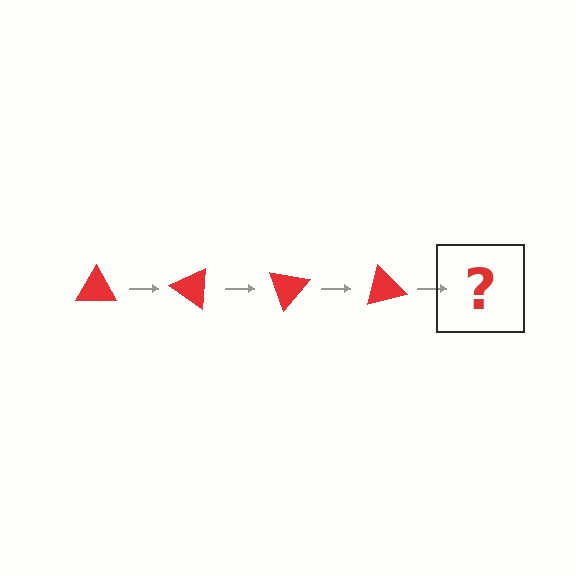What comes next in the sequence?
The next element should be a red triangle rotated 140 degrees.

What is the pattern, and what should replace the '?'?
The pattern is that the triangle rotates 35 degrees each step. The '?' should be a red triangle rotated 140 degrees.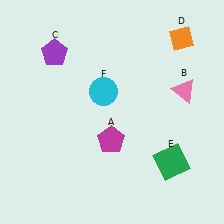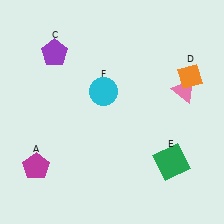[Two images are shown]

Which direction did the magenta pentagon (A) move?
The magenta pentagon (A) moved left.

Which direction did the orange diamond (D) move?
The orange diamond (D) moved down.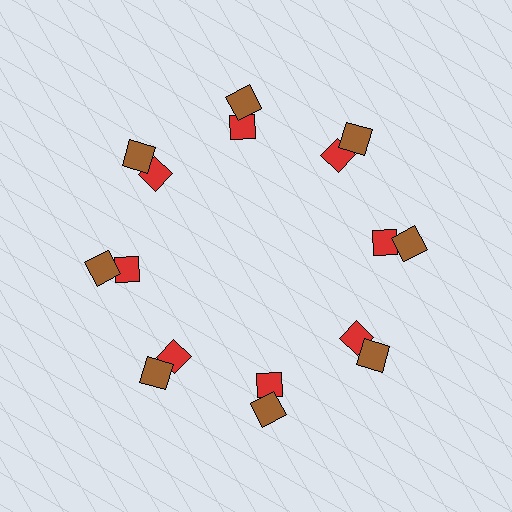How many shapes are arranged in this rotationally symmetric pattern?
There are 16 shapes, arranged in 8 groups of 2.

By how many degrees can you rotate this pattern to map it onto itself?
The pattern maps onto itself every 45 degrees of rotation.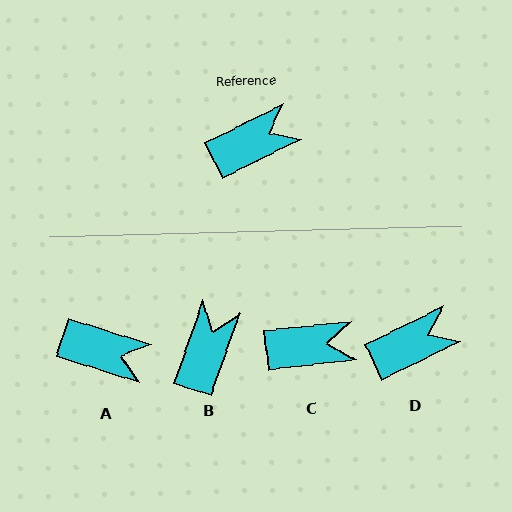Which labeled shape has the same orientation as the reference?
D.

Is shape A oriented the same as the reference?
No, it is off by about 43 degrees.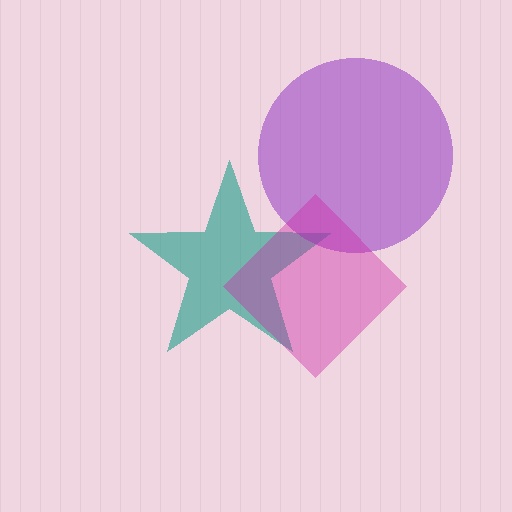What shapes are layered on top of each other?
The layered shapes are: a teal star, a purple circle, a magenta diamond.